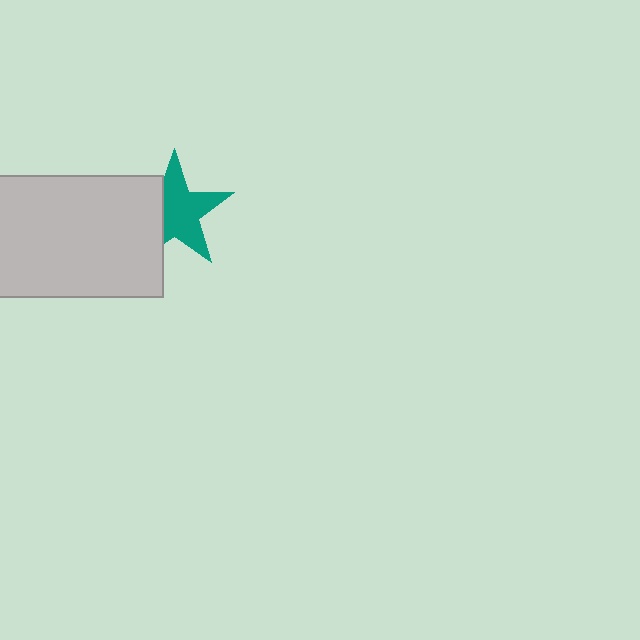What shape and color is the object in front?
The object in front is a light gray rectangle.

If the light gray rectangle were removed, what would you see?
You would see the complete teal star.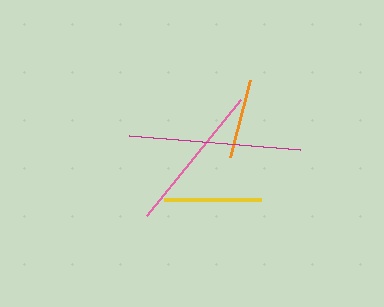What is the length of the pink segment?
The pink segment is approximately 150 pixels long.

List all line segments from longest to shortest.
From longest to shortest: magenta, pink, yellow, orange.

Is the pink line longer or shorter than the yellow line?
The pink line is longer than the yellow line.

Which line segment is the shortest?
The orange line is the shortest at approximately 80 pixels.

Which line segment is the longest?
The magenta line is the longest at approximately 171 pixels.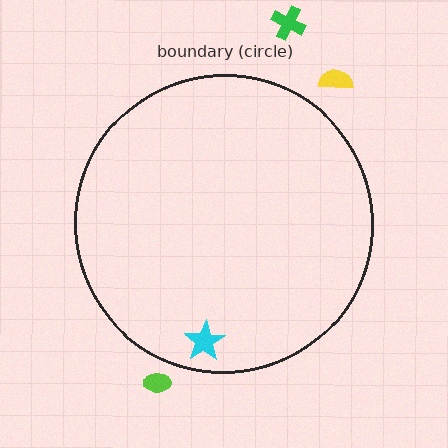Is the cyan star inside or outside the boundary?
Inside.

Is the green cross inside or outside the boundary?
Outside.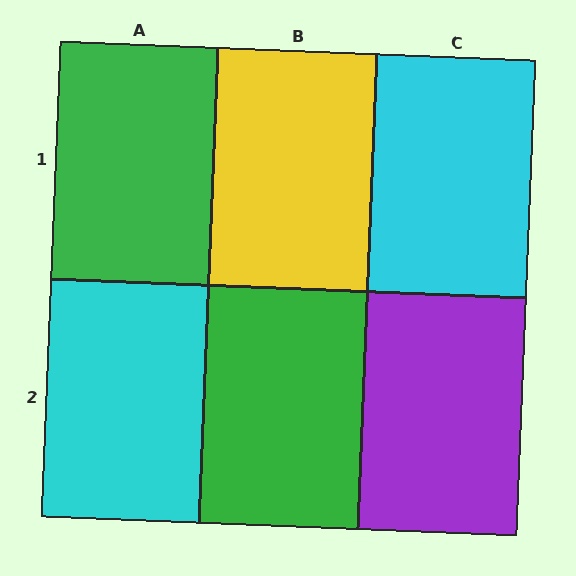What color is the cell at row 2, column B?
Green.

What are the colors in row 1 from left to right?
Green, yellow, cyan.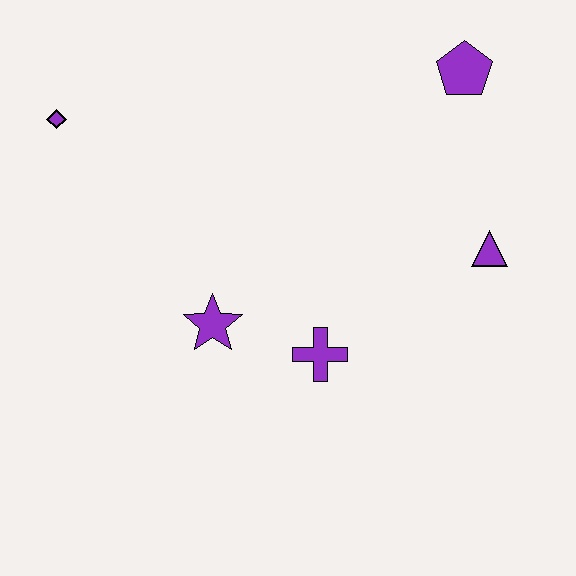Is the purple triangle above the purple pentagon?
No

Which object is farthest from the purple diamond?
The purple triangle is farthest from the purple diamond.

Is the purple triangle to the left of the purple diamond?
No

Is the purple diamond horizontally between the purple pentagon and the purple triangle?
No